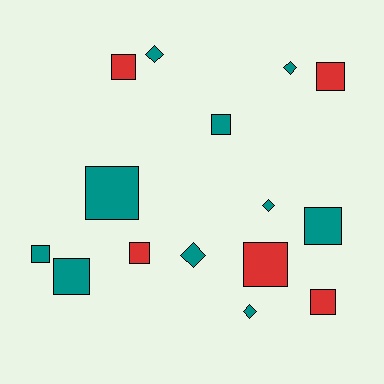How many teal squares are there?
There are 5 teal squares.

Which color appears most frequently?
Teal, with 10 objects.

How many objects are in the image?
There are 15 objects.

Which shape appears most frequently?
Square, with 10 objects.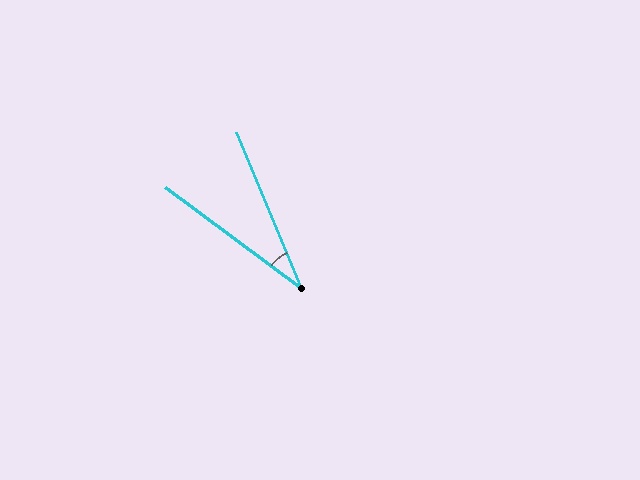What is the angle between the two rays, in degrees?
Approximately 31 degrees.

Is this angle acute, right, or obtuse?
It is acute.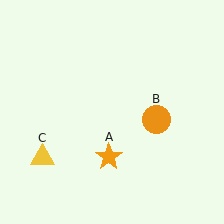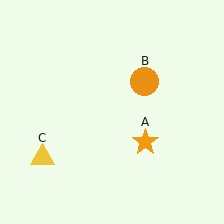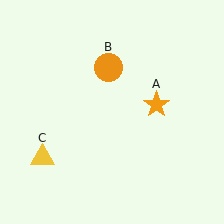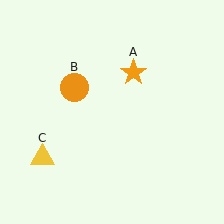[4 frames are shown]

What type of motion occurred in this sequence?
The orange star (object A), orange circle (object B) rotated counterclockwise around the center of the scene.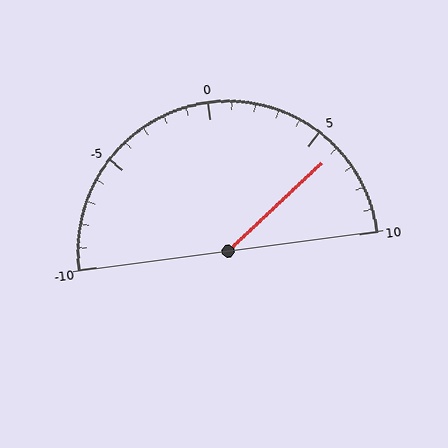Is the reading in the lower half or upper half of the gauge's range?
The reading is in the upper half of the range (-10 to 10).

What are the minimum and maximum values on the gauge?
The gauge ranges from -10 to 10.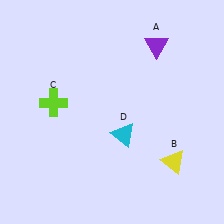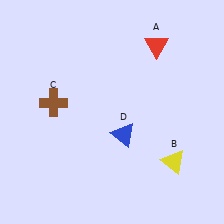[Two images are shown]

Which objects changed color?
A changed from purple to red. C changed from lime to brown. D changed from cyan to blue.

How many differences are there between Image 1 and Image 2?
There are 3 differences between the two images.